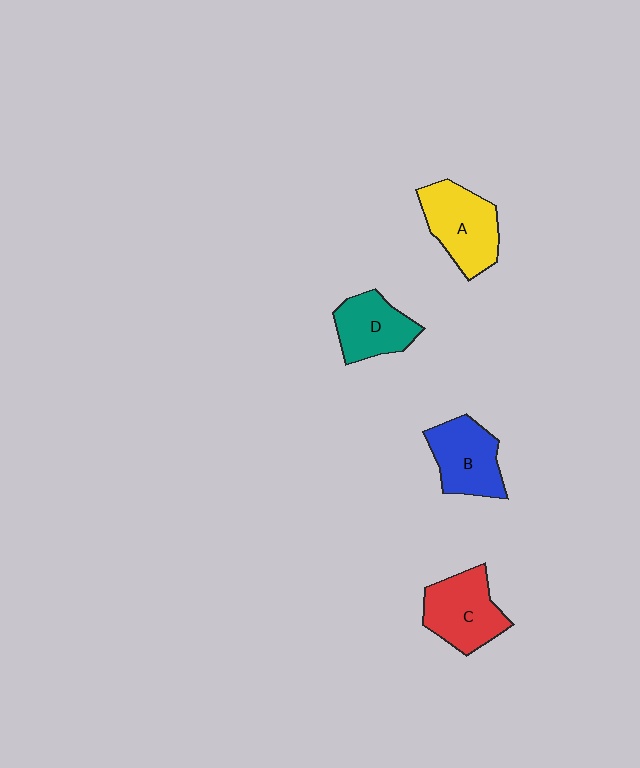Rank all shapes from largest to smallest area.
From largest to smallest: A (yellow), C (red), B (blue), D (teal).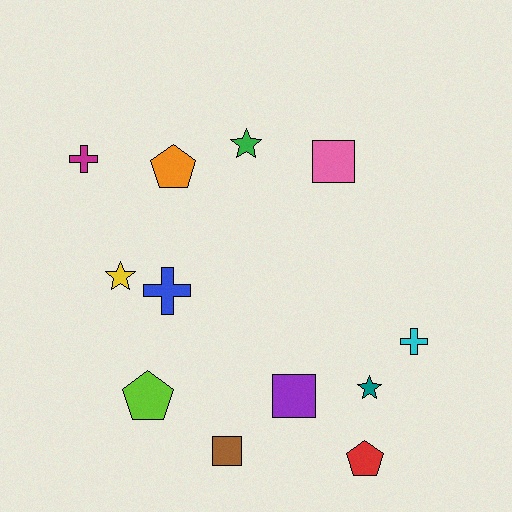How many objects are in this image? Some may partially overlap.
There are 12 objects.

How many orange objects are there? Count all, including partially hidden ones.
There is 1 orange object.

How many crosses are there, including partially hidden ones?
There are 3 crosses.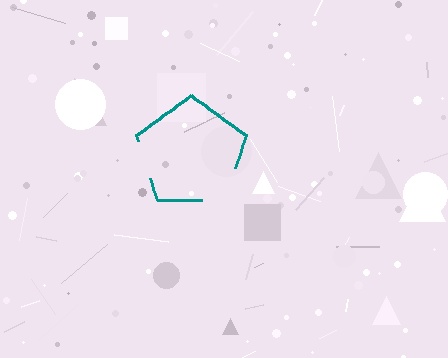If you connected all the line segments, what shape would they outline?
They would outline a pentagon.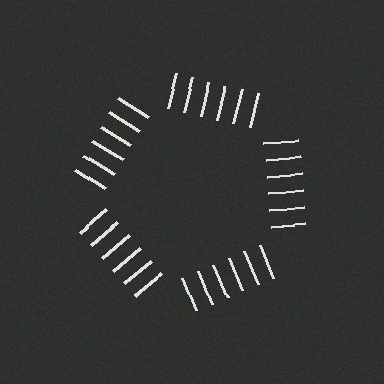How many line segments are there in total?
30 — 6 along each of the 5 edges.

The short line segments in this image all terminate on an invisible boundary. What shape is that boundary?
An illusory pentagon — the line segments terminate on its edges but no continuous stroke is drawn.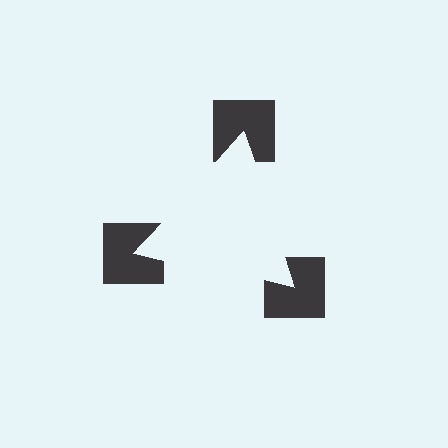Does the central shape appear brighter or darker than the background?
It typically appears slightly brighter than the background, even though no actual brightness change is drawn.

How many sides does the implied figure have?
3 sides.